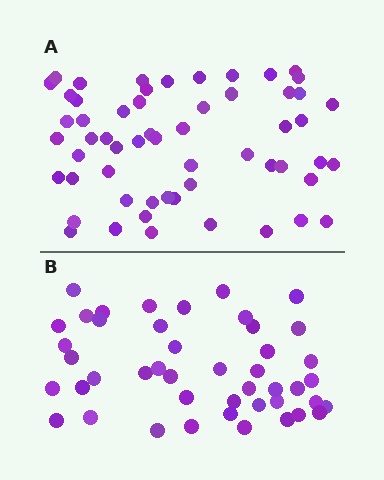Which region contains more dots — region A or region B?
Region A (the top region) has more dots.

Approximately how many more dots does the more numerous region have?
Region A has roughly 12 or so more dots than region B.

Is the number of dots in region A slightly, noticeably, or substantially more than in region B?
Region A has noticeably more, but not dramatically so. The ratio is roughly 1.3 to 1.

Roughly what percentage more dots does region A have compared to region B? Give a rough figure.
About 25% more.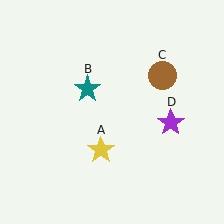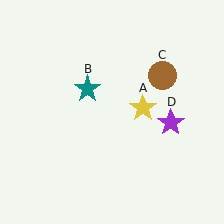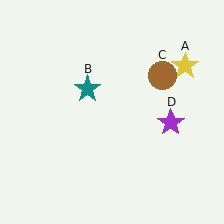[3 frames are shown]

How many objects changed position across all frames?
1 object changed position: yellow star (object A).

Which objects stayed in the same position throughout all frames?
Teal star (object B) and brown circle (object C) and purple star (object D) remained stationary.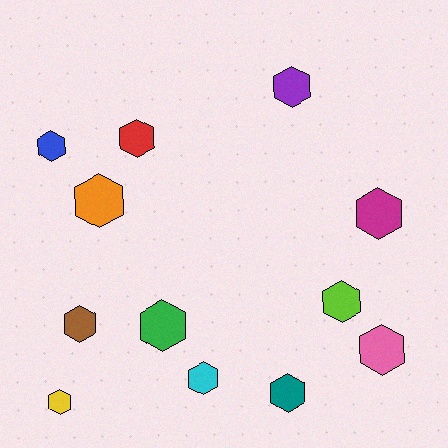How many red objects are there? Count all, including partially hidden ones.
There is 1 red object.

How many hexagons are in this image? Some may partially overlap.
There are 12 hexagons.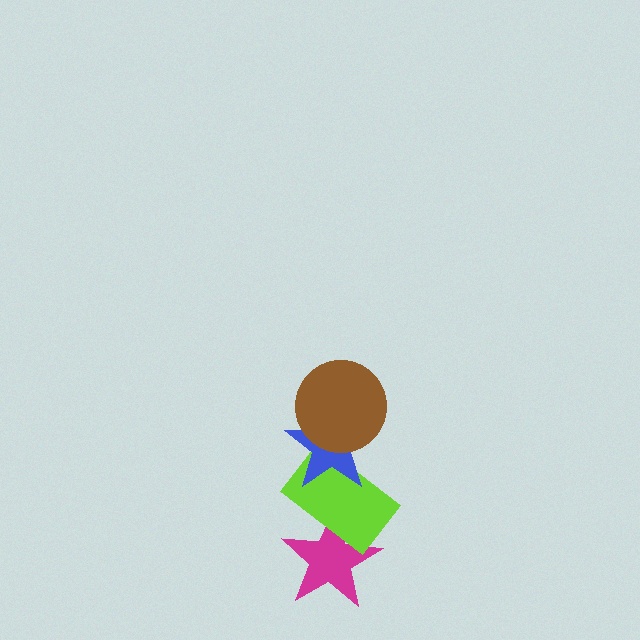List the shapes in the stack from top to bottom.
From top to bottom: the brown circle, the blue star, the lime rectangle, the magenta star.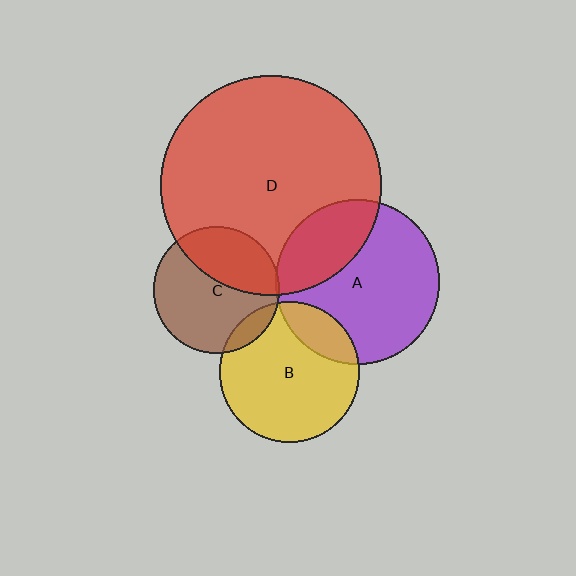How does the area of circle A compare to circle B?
Approximately 1.4 times.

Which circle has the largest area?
Circle D (red).